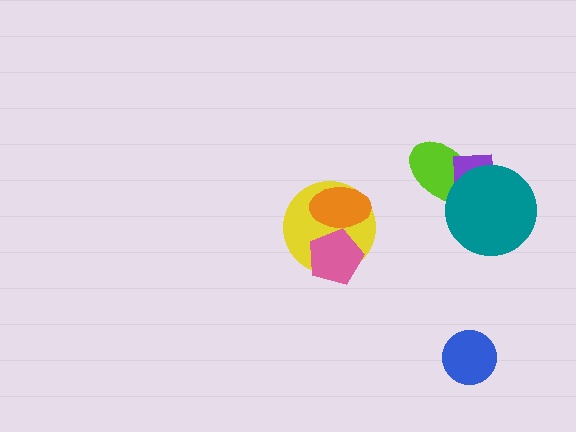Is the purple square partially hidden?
Yes, it is partially covered by another shape.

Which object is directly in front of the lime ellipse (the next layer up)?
The purple square is directly in front of the lime ellipse.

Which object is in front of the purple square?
The teal circle is in front of the purple square.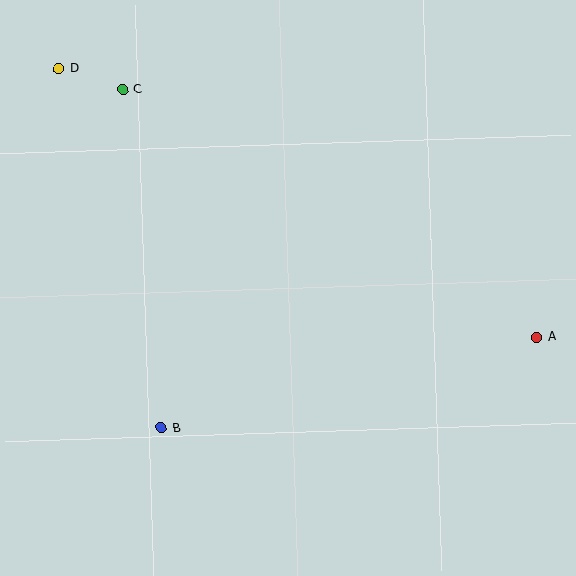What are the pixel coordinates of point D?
Point D is at (59, 69).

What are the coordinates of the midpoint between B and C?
The midpoint between B and C is at (142, 259).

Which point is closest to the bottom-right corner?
Point A is closest to the bottom-right corner.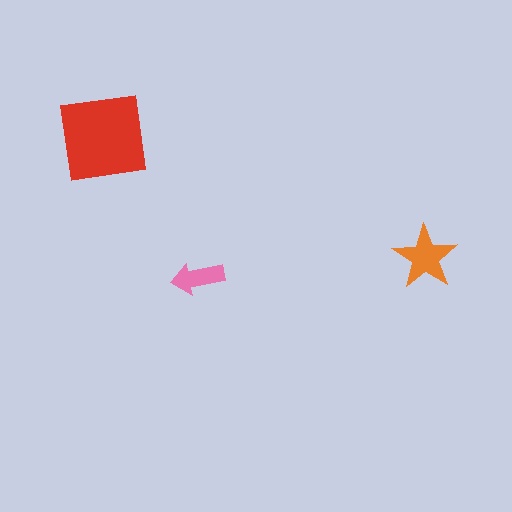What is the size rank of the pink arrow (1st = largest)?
3rd.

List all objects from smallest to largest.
The pink arrow, the orange star, the red square.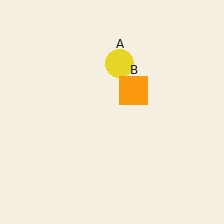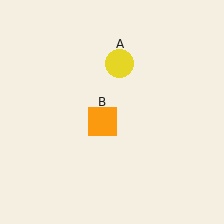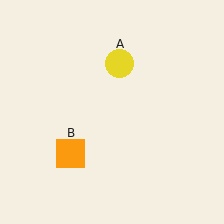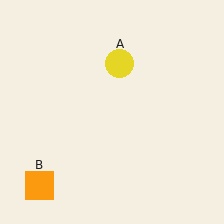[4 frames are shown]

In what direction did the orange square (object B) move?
The orange square (object B) moved down and to the left.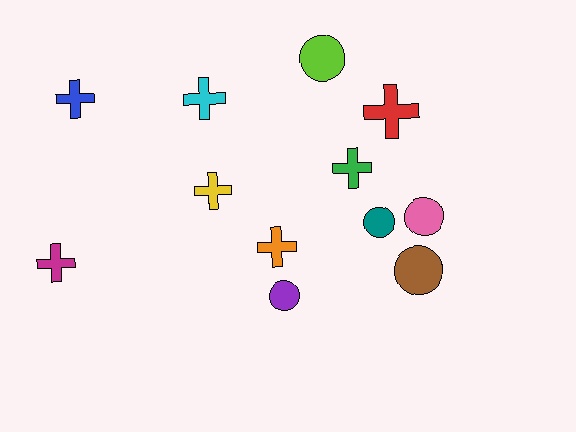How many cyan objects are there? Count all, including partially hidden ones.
There is 1 cyan object.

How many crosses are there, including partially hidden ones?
There are 7 crosses.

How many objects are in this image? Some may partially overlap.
There are 12 objects.